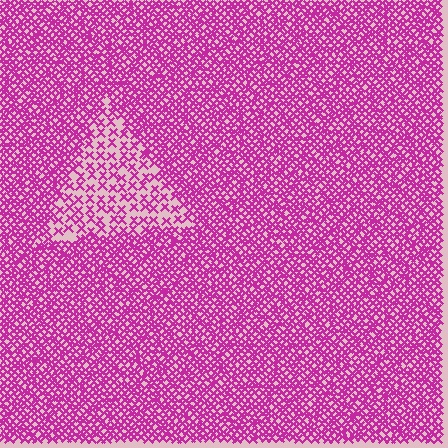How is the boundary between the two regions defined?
The boundary is defined by a change in element density (approximately 2.4x ratio). All elements are the same color, size, and shape.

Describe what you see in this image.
The image contains small magenta elements arranged at two different densities. A triangle-shaped region is visible where the elements are less densely packed than the surrounding area.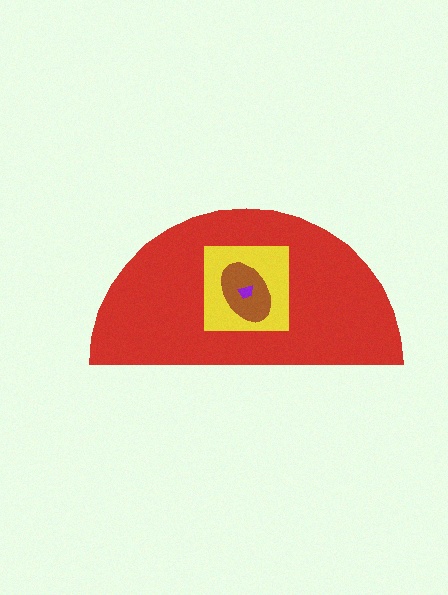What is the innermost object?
The purple trapezoid.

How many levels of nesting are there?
4.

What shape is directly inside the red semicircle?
The yellow square.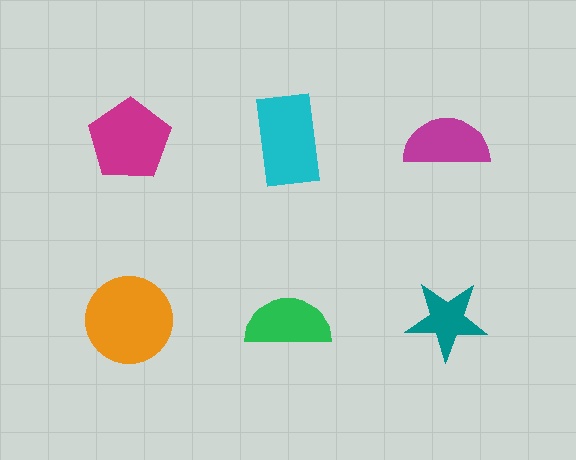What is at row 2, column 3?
A teal star.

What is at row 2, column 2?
A green semicircle.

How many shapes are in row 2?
3 shapes.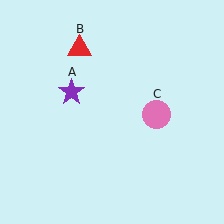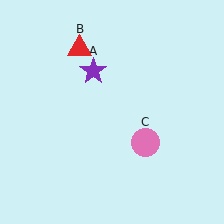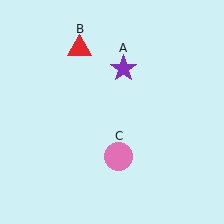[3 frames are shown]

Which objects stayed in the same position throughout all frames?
Red triangle (object B) remained stationary.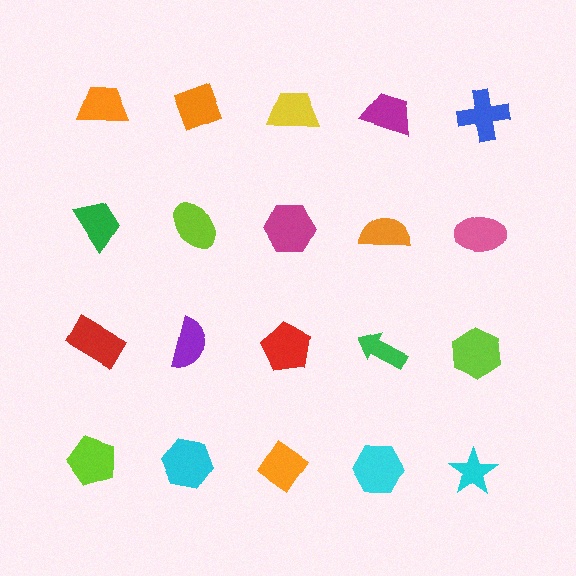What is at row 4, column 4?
A cyan hexagon.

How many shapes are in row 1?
5 shapes.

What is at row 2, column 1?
A green trapezoid.